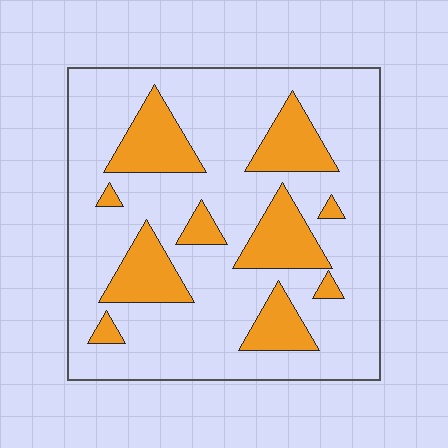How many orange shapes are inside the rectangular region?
10.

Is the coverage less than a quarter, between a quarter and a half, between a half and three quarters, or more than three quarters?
Less than a quarter.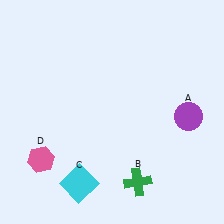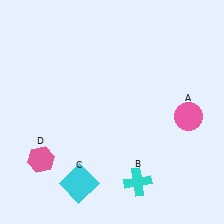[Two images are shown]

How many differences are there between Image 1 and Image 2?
There are 2 differences between the two images.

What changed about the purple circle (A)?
In Image 1, A is purple. In Image 2, it changed to pink.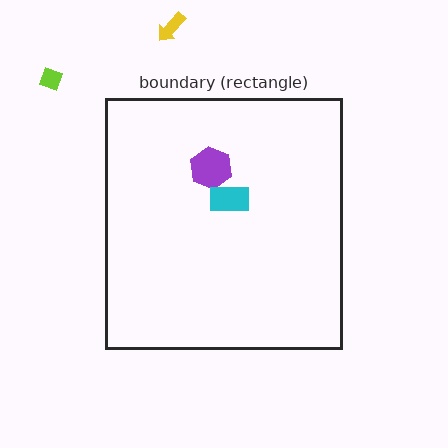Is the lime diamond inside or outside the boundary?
Outside.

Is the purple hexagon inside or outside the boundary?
Inside.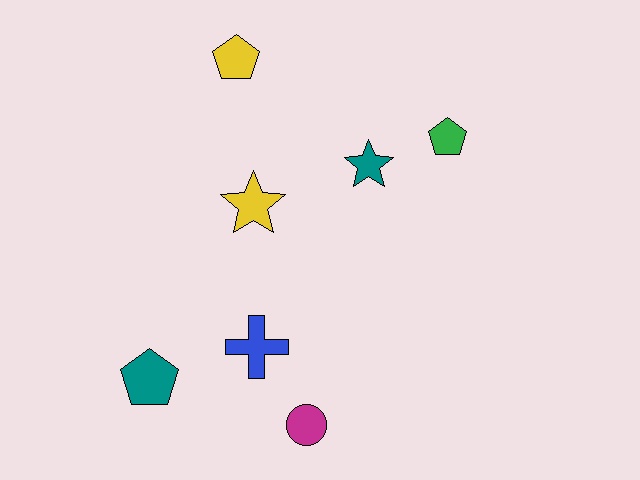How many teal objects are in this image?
There are 2 teal objects.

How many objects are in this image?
There are 7 objects.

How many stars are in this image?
There are 2 stars.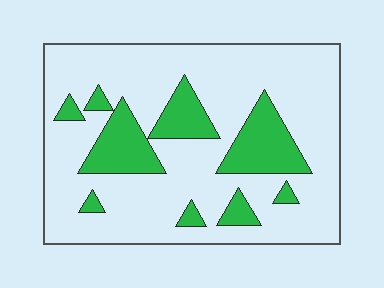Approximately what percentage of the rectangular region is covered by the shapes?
Approximately 20%.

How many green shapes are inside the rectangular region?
9.